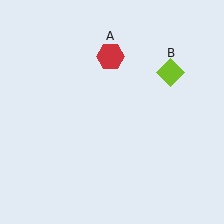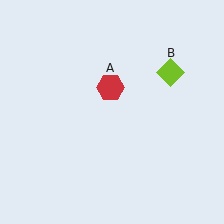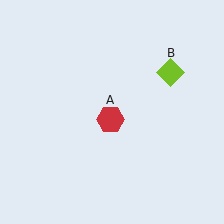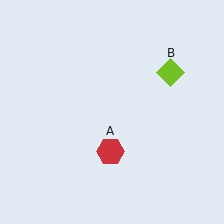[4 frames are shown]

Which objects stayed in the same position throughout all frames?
Lime diamond (object B) remained stationary.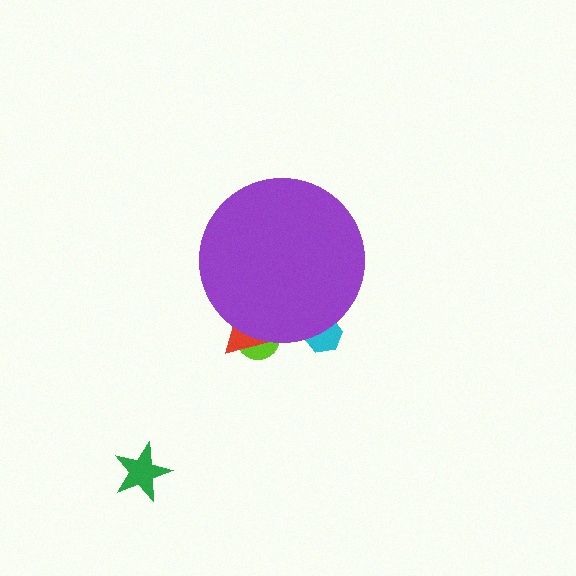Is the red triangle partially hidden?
Yes, the red triangle is partially hidden behind the purple circle.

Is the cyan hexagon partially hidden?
Yes, the cyan hexagon is partially hidden behind the purple circle.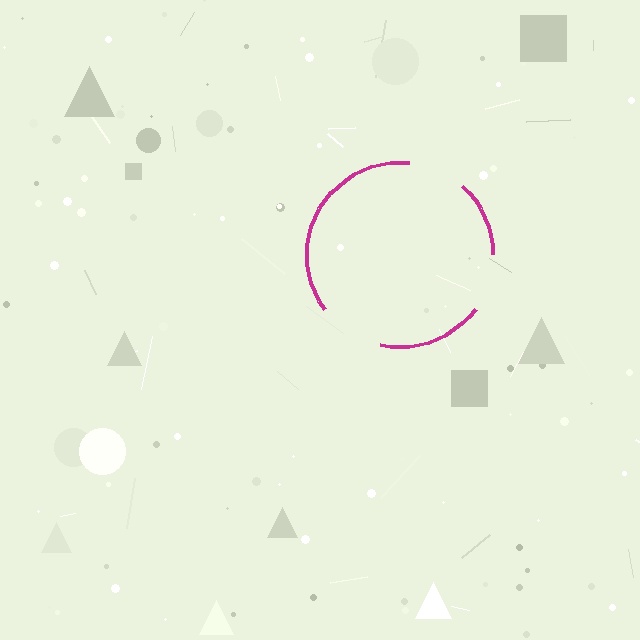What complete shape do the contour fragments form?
The contour fragments form a circle.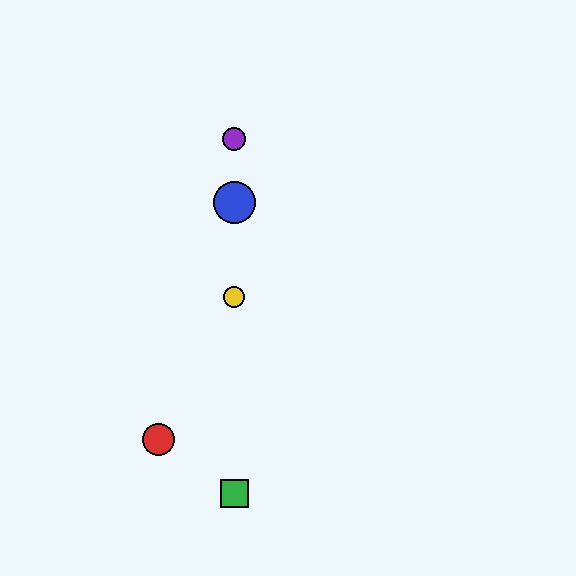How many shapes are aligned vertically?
4 shapes (the blue circle, the green square, the yellow circle, the purple circle) are aligned vertically.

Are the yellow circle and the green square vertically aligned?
Yes, both are at x≈234.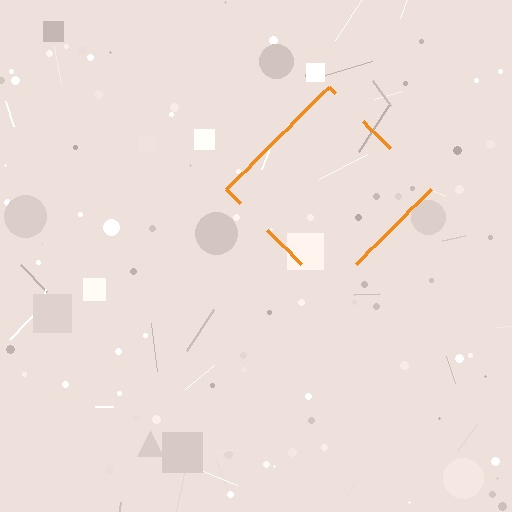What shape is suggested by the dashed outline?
The dashed outline suggests a diamond.